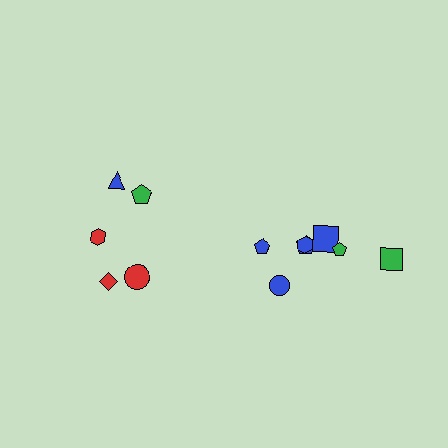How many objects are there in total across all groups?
There are 12 objects.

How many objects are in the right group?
There are 7 objects.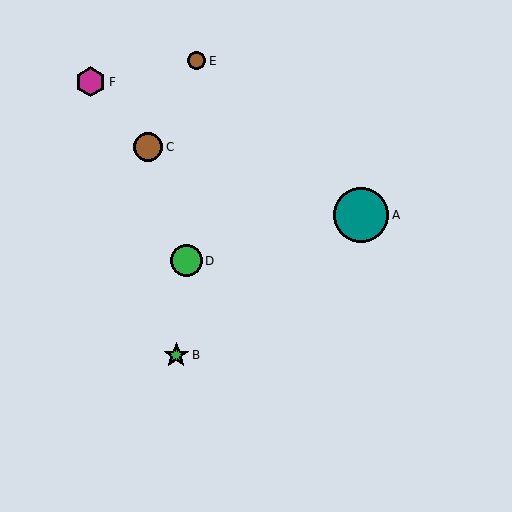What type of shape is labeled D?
Shape D is a green circle.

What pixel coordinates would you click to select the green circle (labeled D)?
Click at (186, 261) to select the green circle D.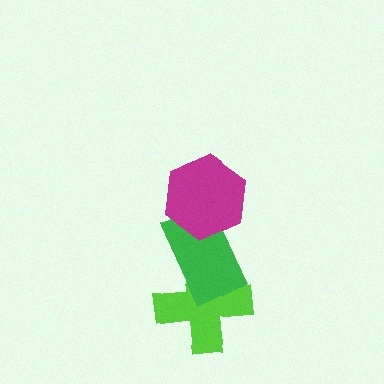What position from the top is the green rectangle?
The green rectangle is 2nd from the top.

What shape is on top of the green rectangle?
The magenta hexagon is on top of the green rectangle.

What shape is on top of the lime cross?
The green rectangle is on top of the lime cross.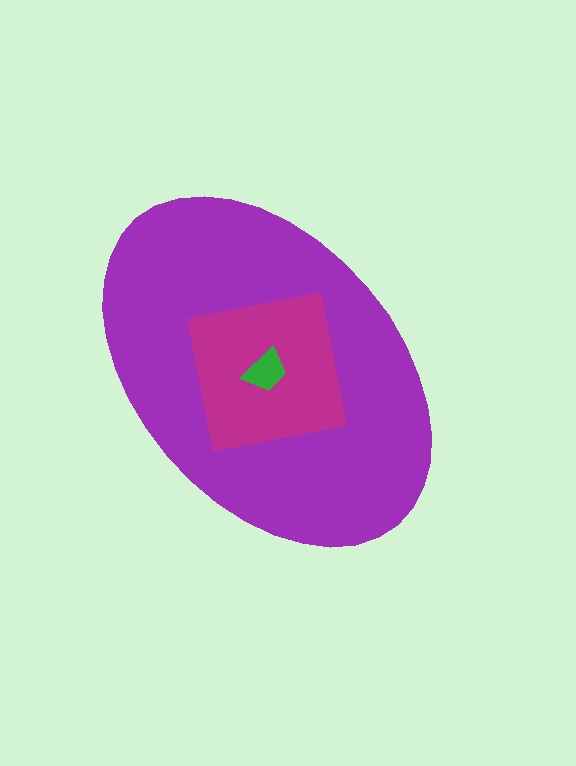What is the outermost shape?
The purple ellipse.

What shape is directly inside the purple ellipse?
The magenta square.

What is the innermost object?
The green trapezoid.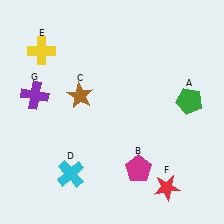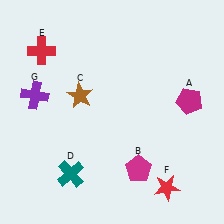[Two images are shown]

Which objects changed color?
A changed from green to magenta. D changed from cyan to teal. E changed from yellow to red.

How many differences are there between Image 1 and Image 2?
There are 3 differences between the two images.